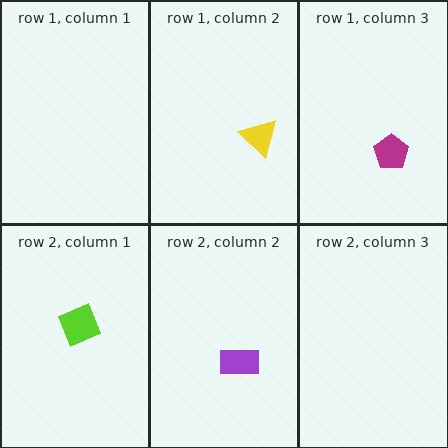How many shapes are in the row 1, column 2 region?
1.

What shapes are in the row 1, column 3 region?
The magenta pentagon.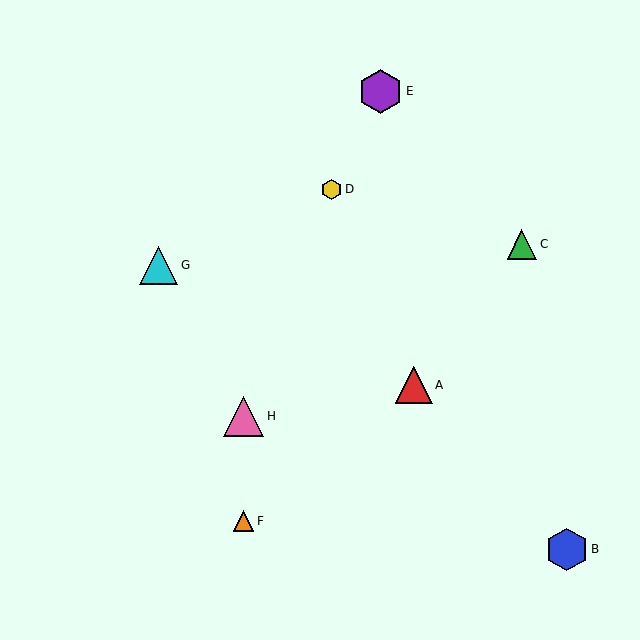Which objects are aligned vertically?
Objects F, H are aligned vertically.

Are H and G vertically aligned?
No, H is at x≈244 and G is at x≈159.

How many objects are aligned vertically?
2 objects (F, H) are aligned vertically.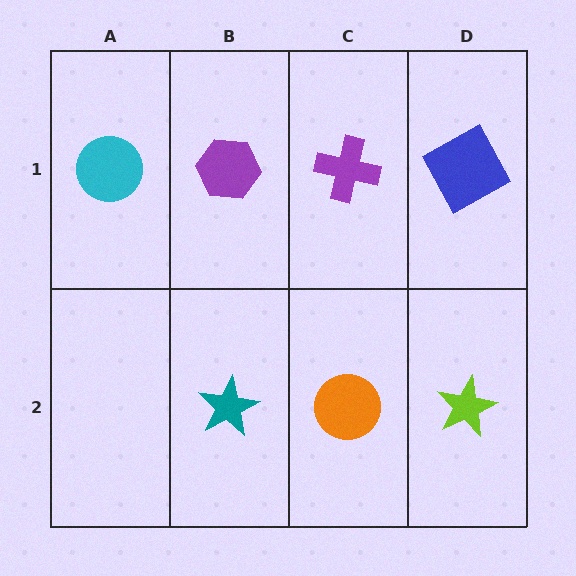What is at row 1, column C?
A purple cross.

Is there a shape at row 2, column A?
No, that cell is empty.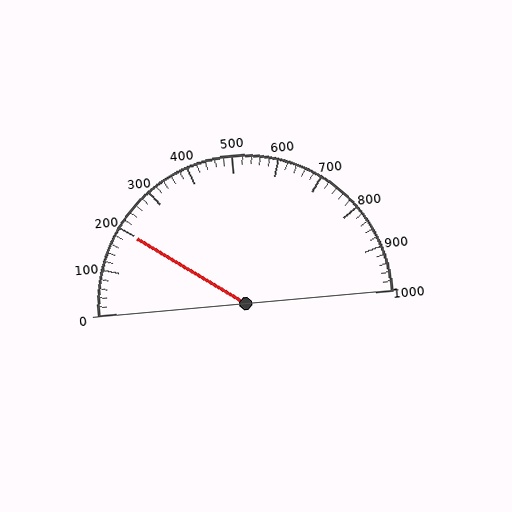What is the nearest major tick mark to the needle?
The nearest major tick mark is 200.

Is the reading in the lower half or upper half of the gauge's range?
The reading is in the lower half of the range (0 to 1000).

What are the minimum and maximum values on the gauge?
The gauge ranges from 0 to 1000.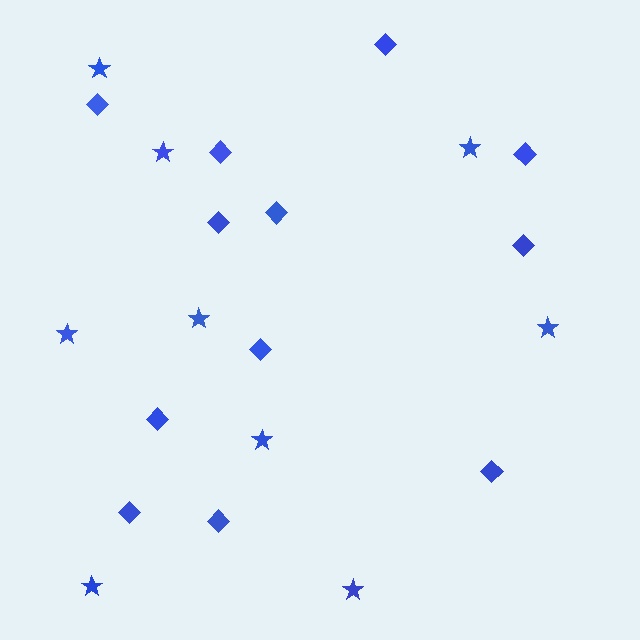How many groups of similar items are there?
There are 2 groups: one group of diamonds (12) and one group of stars (9).